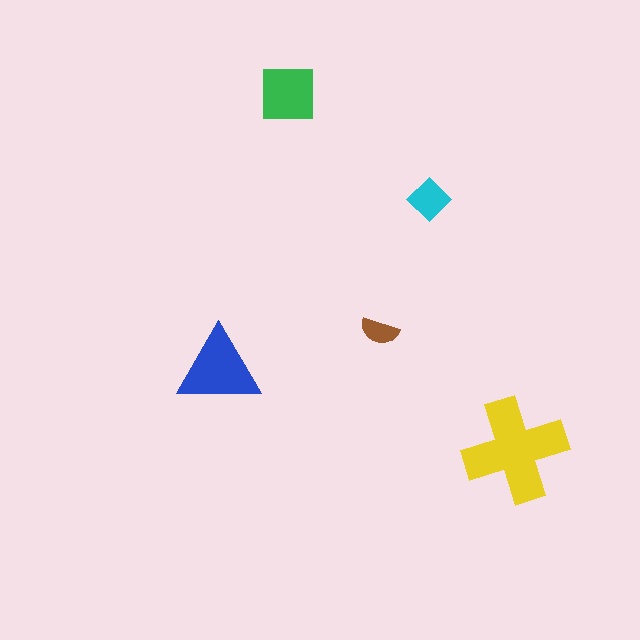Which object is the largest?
The yellow cross.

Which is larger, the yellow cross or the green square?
The yellow cross.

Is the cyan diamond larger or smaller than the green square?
Smaller.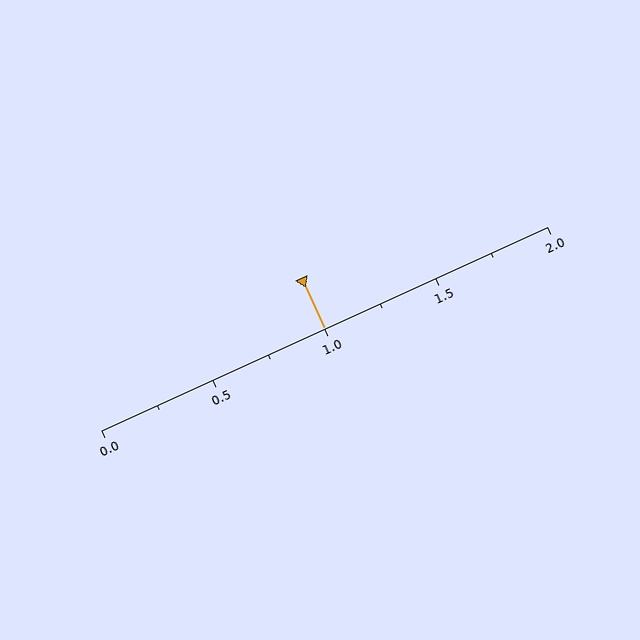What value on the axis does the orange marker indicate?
The marker indicates approximately 1.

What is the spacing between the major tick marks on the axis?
The major ticks are spaced 0.5 apart.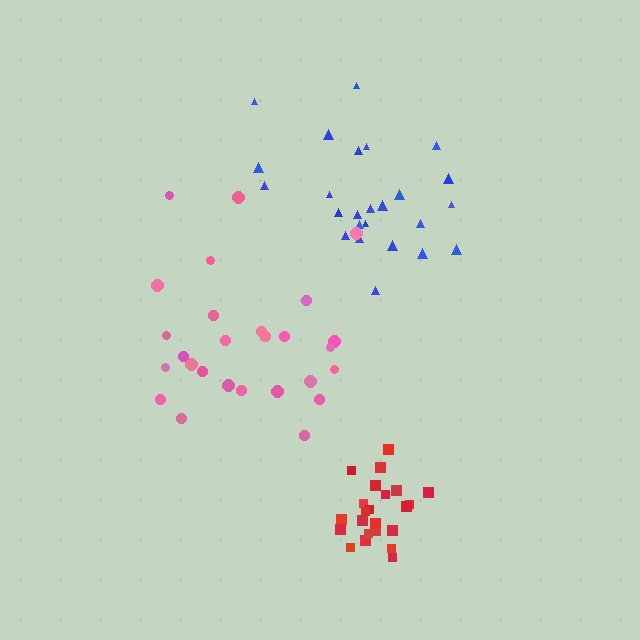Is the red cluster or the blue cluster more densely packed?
Red.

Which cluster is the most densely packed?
Red.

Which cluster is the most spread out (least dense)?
Pink.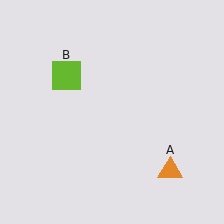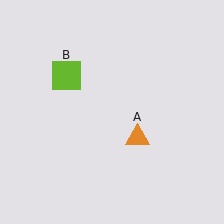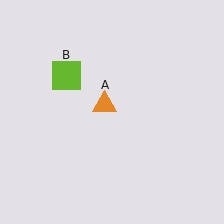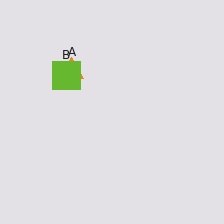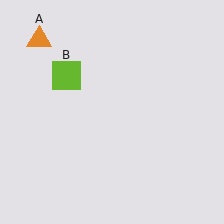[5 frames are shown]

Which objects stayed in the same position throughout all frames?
Lime square (object B) remained stationary.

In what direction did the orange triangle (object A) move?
The orange triangle (object A) moved up and to the left.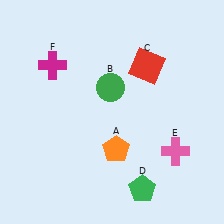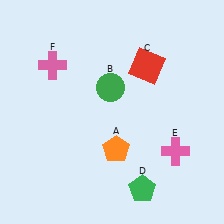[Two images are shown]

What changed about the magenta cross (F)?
In Image 1, F is magenta. In Image 2, it changed to pink.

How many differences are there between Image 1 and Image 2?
There is 1 difference between the two images.